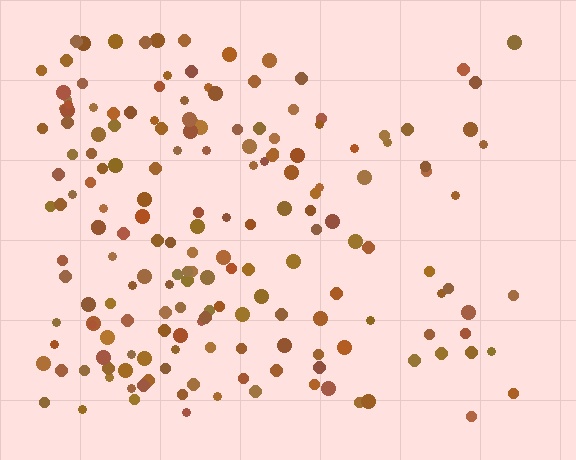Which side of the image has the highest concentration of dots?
The left.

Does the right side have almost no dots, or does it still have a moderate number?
Still a moderate number, just noticeably fewer than the left.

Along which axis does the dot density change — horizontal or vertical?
Horizontal.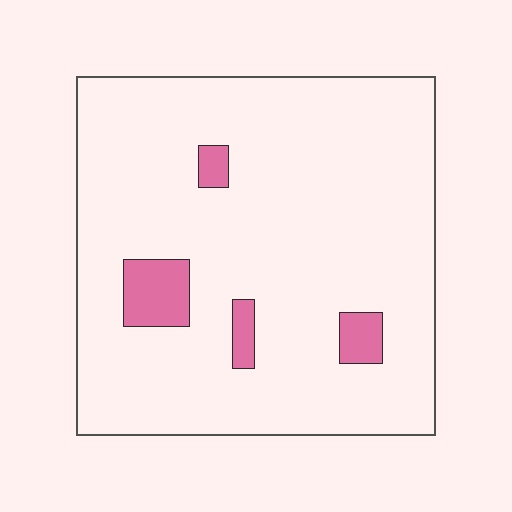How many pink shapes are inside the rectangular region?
4.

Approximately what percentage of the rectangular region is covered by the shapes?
Approximately 10%.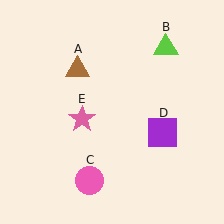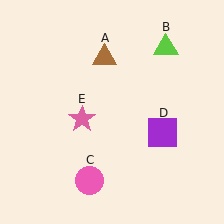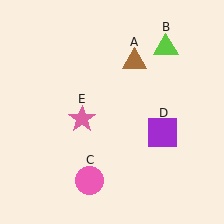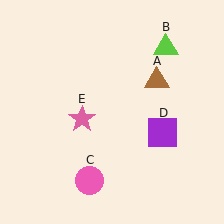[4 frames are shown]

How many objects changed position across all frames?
1 object changed position: brown triangle (object A).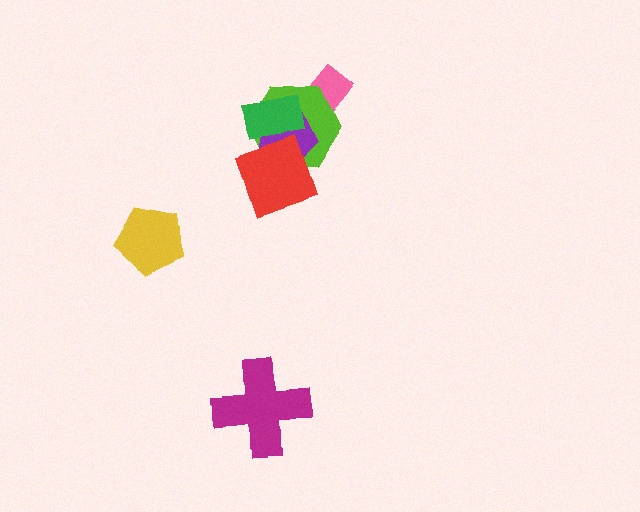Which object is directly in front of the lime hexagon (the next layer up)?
The purple pentagon is directly in front of the lime hexagon.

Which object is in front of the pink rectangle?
The lime hexagon is in front of the pink rectangle.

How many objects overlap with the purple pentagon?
3 objects overlap with the purple pentagon.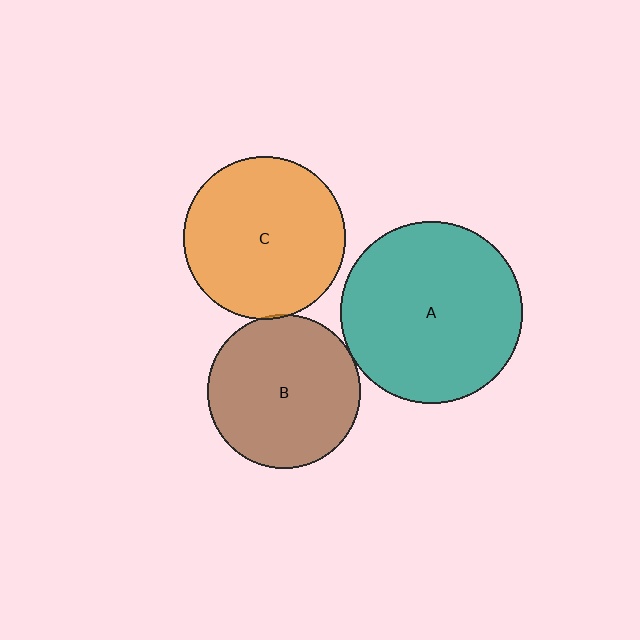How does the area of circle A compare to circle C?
Approximately 1.2 times.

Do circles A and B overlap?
Yes.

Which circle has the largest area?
Circle A (teal).